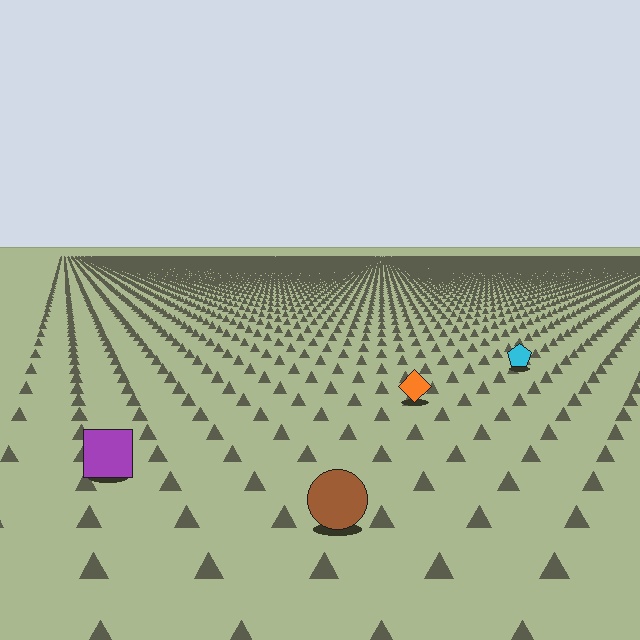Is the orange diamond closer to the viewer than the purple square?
No. The purple square is closer — you can tell from the texture gradient: the ground texture is coarser near it.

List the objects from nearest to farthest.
From nearest to farthest: the brown circle, the purple square, the orange diamond, the cyan pentagon.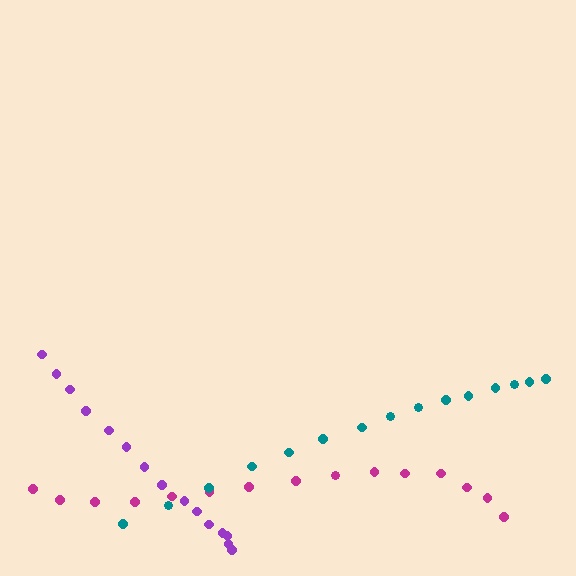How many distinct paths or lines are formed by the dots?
There are 3 distinct paths.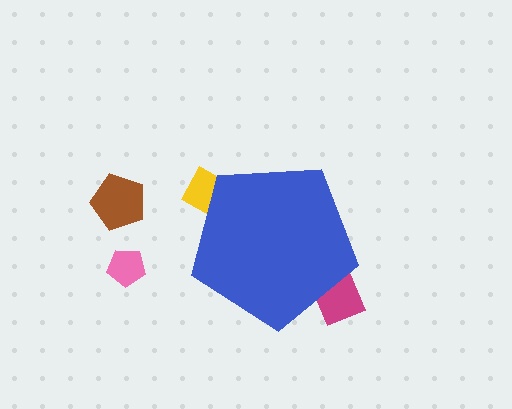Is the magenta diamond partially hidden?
Yes, the magenta diamond is partially hidden behind the blue pentagon.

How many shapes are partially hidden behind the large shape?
2 shapes are partially hidden.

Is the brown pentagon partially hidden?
No, the brown pentagon is fully visible.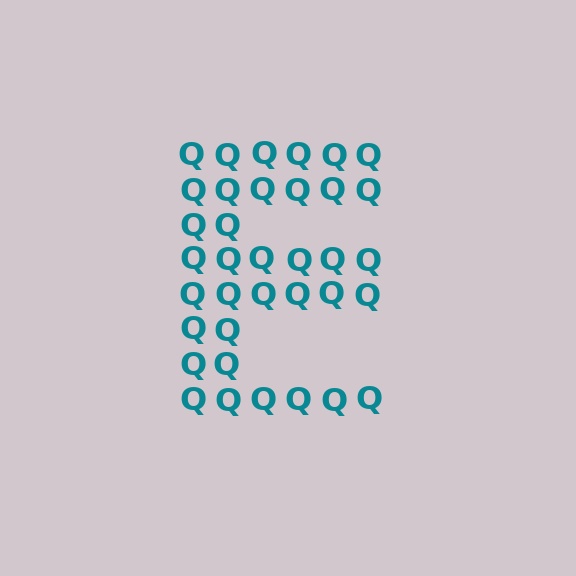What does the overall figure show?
The overall figure shows the letter E.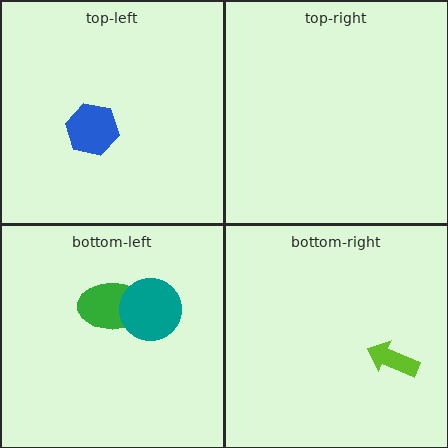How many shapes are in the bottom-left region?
2.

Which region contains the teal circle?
The bottom-left region.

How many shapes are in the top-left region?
1.